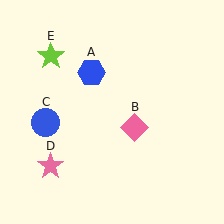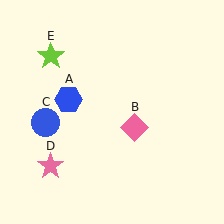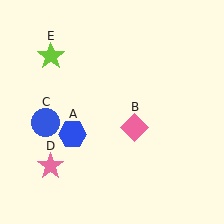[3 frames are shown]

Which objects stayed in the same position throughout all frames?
Pink diamond (object B) and blue circle (object C) and pink star (object D) and lime star (object E) remained stationary.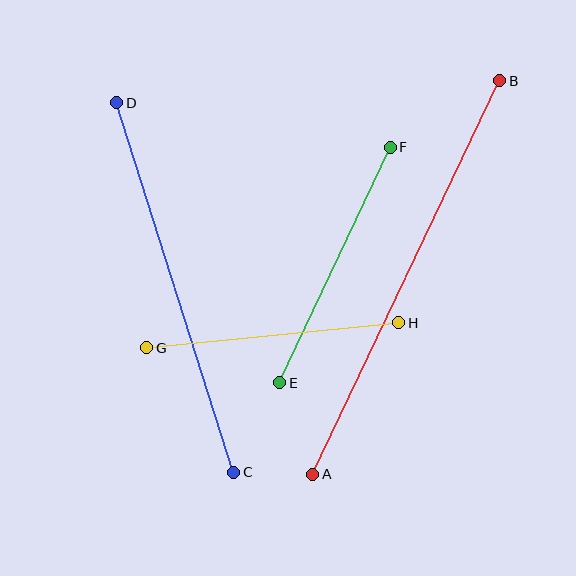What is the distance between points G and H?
The distance is approximately 253 pixels.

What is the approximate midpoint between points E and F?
The midpoint is at approximately (335, 265) pixels.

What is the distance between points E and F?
The distance is approximately 260 pixels.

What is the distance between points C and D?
The distance is approximately 387 pixels.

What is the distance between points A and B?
The distance is approximately 436 pixels.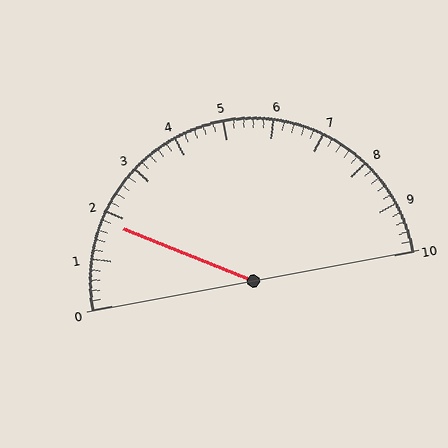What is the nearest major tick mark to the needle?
The nearest major tick mark is 2.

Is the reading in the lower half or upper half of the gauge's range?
The reading is in the lower half of the range (0 to 10).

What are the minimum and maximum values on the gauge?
The gauge ranges from 0 to 10.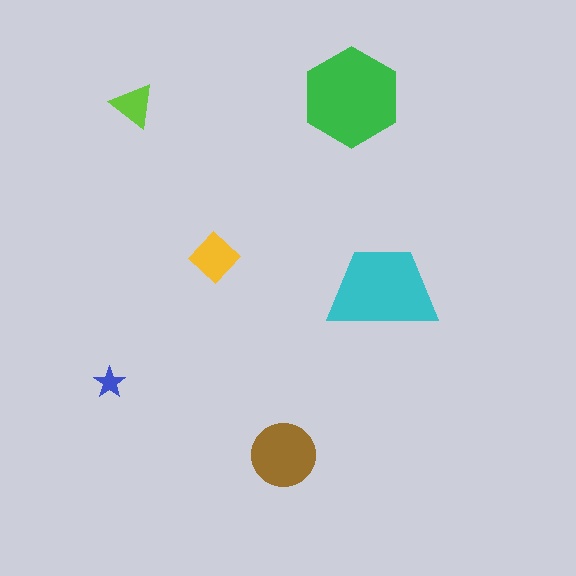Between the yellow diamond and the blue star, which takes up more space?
The yellow diamond.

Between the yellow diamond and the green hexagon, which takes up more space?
The green hexagon.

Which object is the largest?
The green hexagon.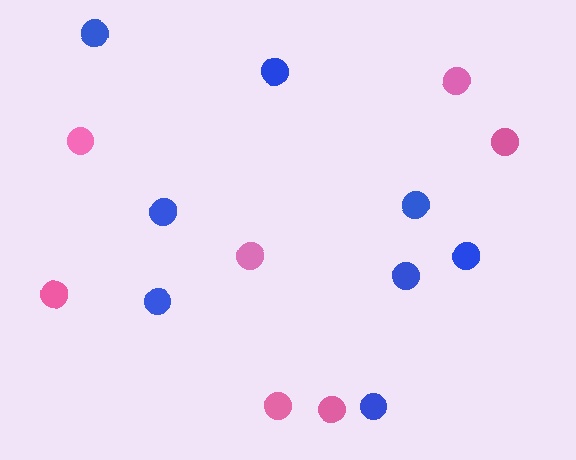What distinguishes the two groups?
There are 2 groups: one group of pink circles (7) and one group of blue circles (8).